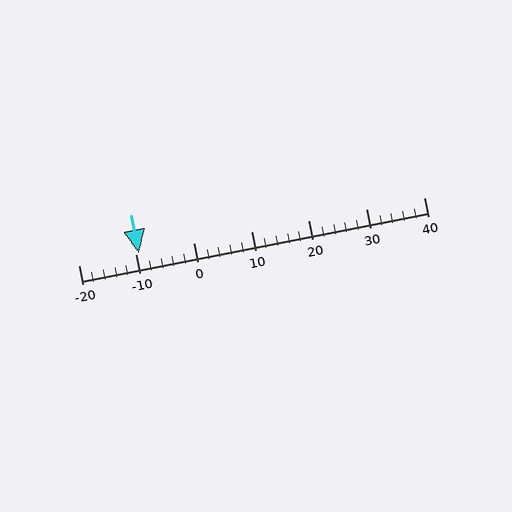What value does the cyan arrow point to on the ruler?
The cyan arrow points to approximately -10.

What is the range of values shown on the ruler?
The ruler shows values from -20 to 40.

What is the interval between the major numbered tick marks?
The major tick marks are spaced 10 units apart.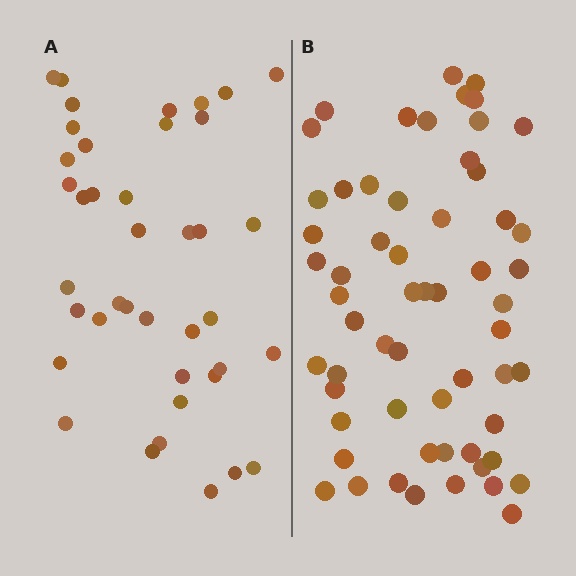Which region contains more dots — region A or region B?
Region B (the right region) has more dots.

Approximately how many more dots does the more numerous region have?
Region B has approximately 20 more dots than region A.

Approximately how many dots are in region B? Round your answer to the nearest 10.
About 60 dots. (The exact count is 59, which rounds to 60.)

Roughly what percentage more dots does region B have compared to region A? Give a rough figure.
About 50% more.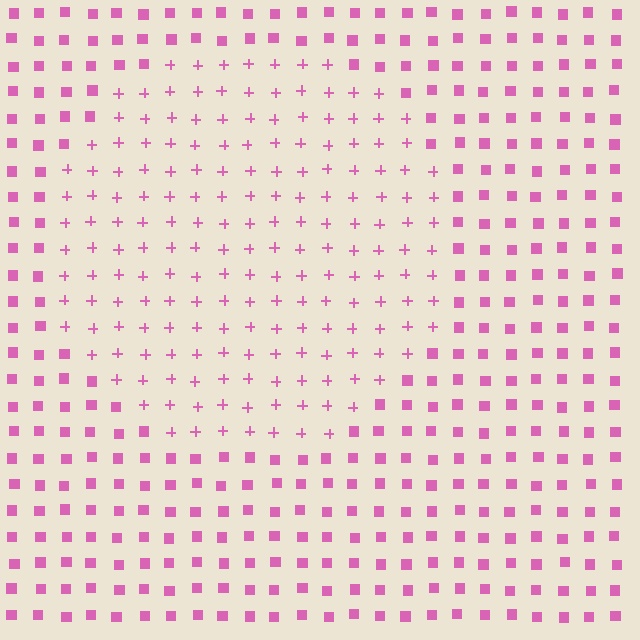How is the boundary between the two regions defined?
The boundary is defined by a change in element shape: plus signs inside vs. squares outside. All elements share the same color and spacing.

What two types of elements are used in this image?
The image uses plus signs inside the circle region and squares outside it.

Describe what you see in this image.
The image is filled with small pink elements arranged in a uniform grid. A circle-shaped region contains plus signs, while the surrounding area contains squares. The boundary is defined purely by the change in element shape.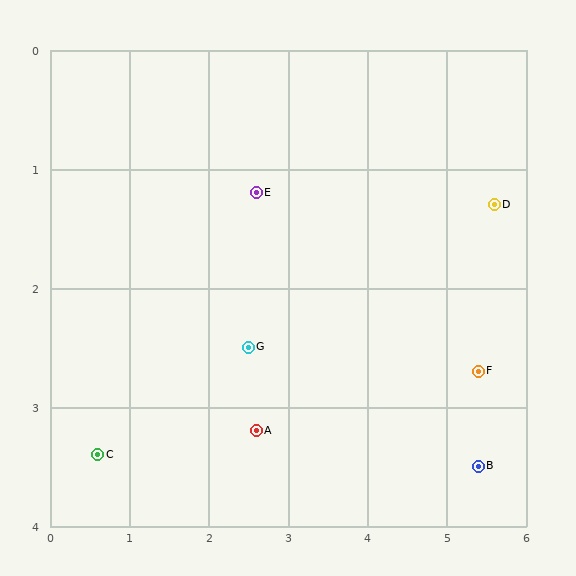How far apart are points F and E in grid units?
Points F and E are about 3.2 grid units apart.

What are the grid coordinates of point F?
Point F is at approximately (5.4, 2.7).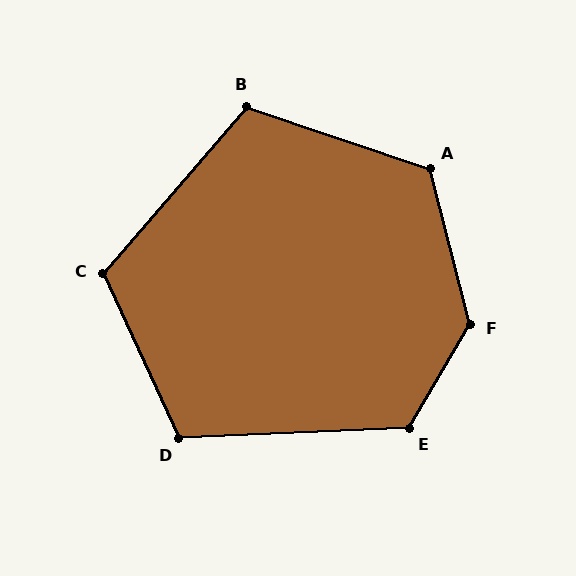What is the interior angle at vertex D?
Approximately 112 degrees (obtuse).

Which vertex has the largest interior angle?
F, at approximately 135 degrees.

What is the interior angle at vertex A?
Approximately 123 degrees (obtuse).